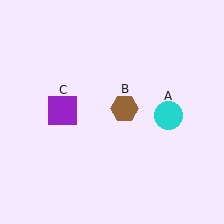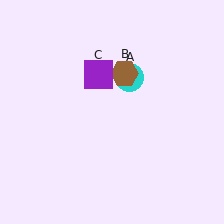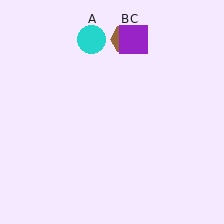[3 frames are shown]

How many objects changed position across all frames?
3 objects changed position: cyan circle (object A), brown hexagon (object B), purple square (object C).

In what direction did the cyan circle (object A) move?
The cyan circle (object A) moved up and to the left.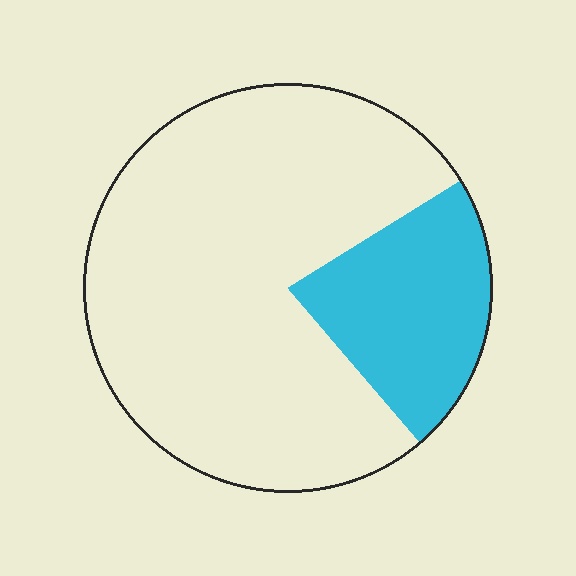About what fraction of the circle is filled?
About one quarter (1/4).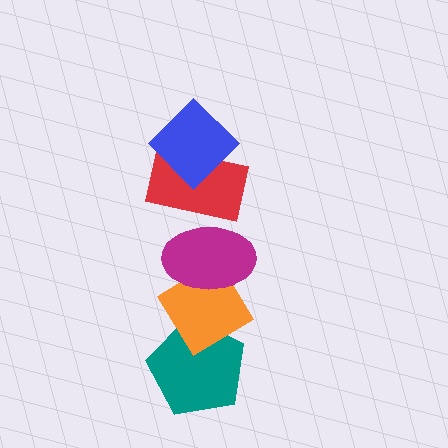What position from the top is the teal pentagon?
The teal pentagon is 5th from the top.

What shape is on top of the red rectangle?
The blue diamond is on top of the red rectangle.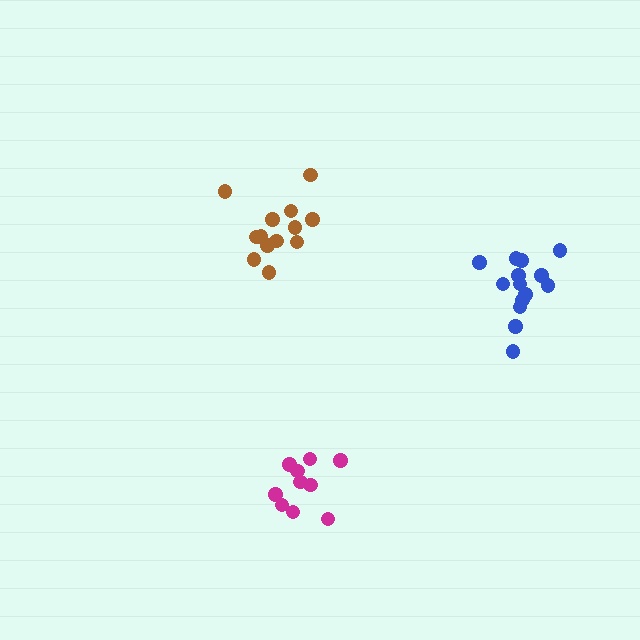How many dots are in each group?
Group 1: 13 dots, Group 2: 10 dots, Group 3: 16 dots (39 total).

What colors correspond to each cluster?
The clusters are colored: brown, magenta, blue.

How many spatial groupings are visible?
There are 3 spatial groupings.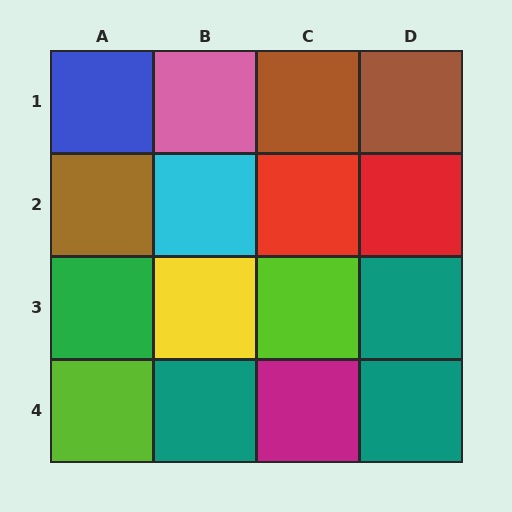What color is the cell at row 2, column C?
Red.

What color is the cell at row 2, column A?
Brown.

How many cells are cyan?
1 cell is cyan.